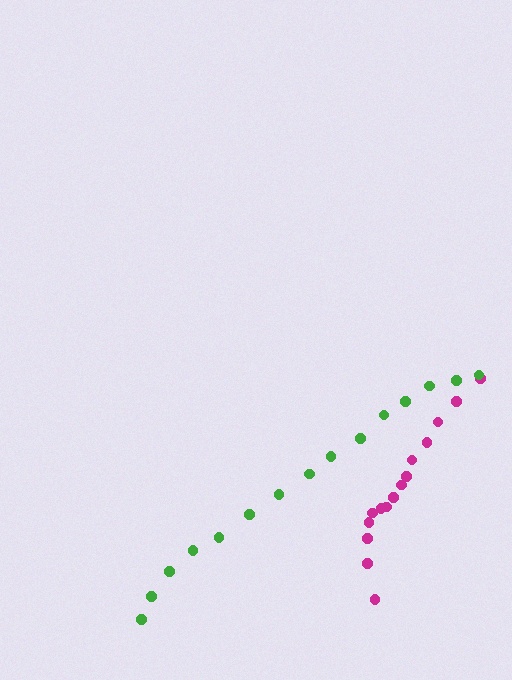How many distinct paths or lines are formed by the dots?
There are 2 distinct paths.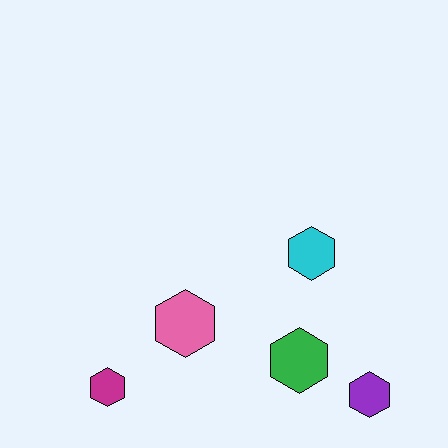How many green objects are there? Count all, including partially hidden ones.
There is 1 green object.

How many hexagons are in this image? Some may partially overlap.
There are 5 hexagons.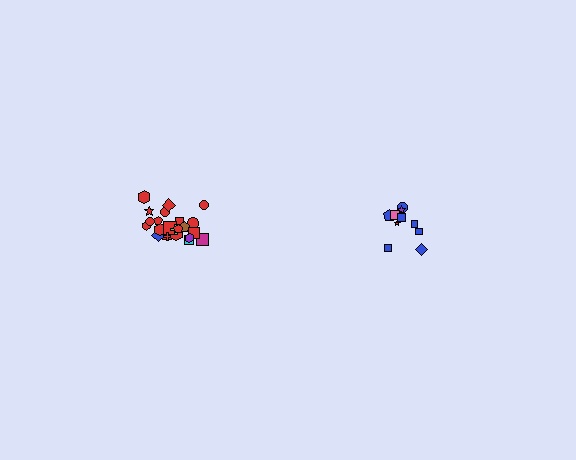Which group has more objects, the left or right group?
The left group.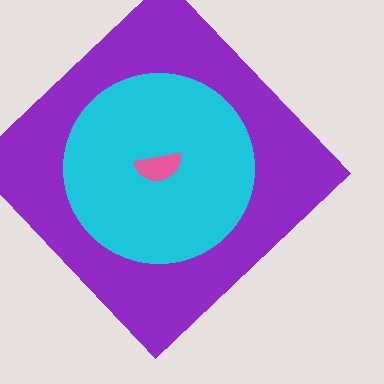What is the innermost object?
The pink semicircle.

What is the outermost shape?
The purple diamond.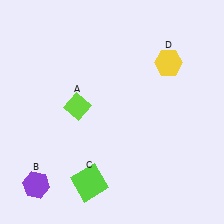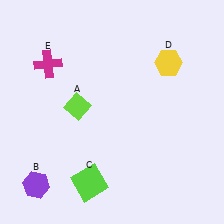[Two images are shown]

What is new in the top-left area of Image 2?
A magenta cross (E) was added in the top-left area of Image 2.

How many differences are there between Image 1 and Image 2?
There is 1 difference between the two images.